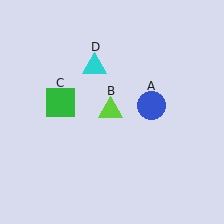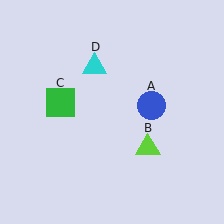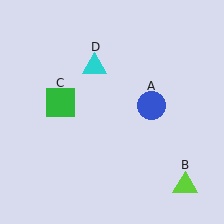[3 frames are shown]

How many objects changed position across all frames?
1 object changed position: lime triangle (object B).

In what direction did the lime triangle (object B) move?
The lime triangle (object B) moved down and to the right.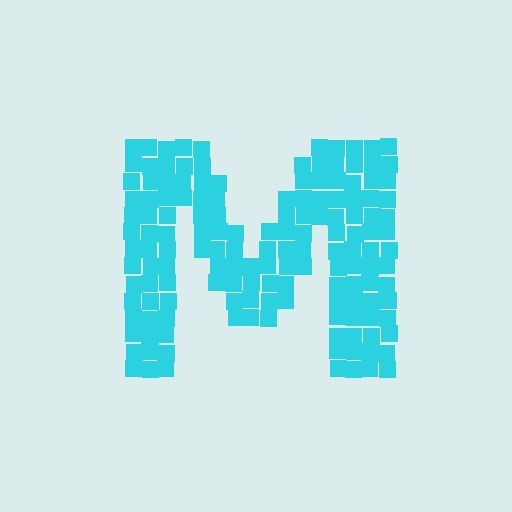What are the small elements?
The small elements are squares.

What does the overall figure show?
The overall figure shows the letter M.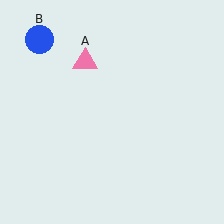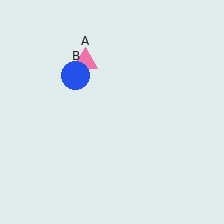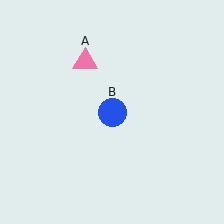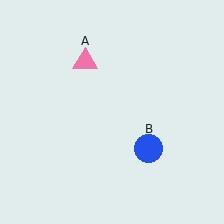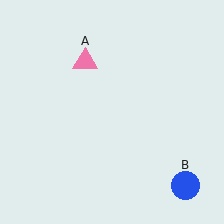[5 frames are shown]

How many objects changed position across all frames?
1 object changed position: blue circle (object B).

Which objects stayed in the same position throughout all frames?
Pink triangle (object A) remained stationary.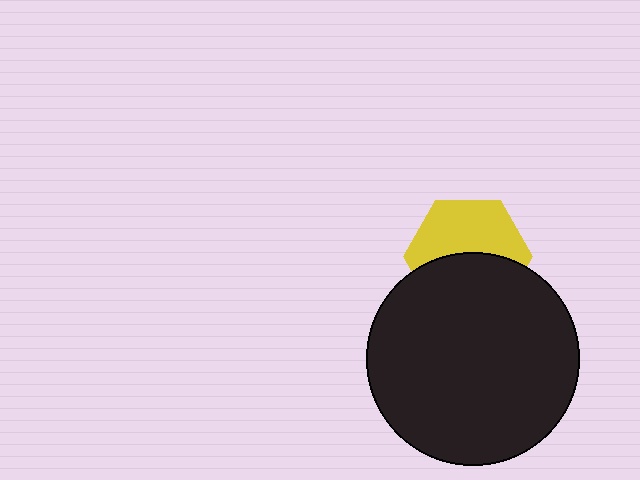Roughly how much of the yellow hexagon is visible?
About half of it is visible (roughly 52%).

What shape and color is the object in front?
The object in front is a black circle.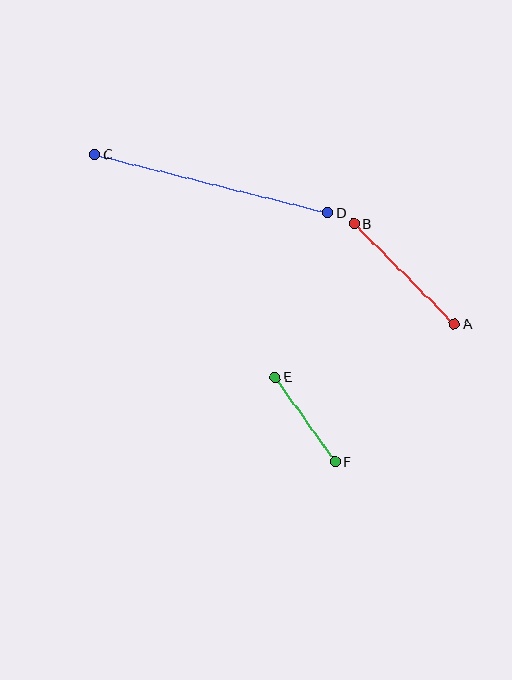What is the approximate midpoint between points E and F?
The midpoint is at approximately (305, 420) pixels.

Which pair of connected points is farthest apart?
Points C and D are farthest apart.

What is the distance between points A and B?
The distance is approximately 142 pixels.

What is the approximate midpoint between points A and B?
The midpoint is at approximately (404, 274) pixels.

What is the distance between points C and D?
The distance is approximately 241 pixels.